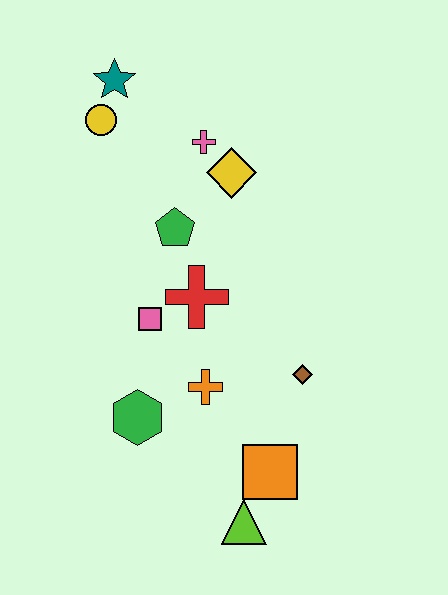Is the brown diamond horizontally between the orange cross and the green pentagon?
No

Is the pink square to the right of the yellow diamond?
No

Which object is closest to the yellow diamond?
The pink cross is closest to the yellow diamond.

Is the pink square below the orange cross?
No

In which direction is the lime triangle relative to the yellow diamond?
The lime triangle is below the yellow diamond.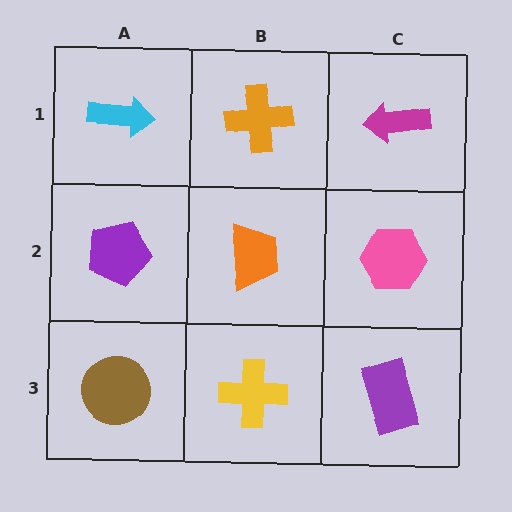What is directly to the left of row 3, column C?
A yellow cross.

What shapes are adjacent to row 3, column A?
A purple pentagon (row 2, column A), a yellow cross (row 3, column B).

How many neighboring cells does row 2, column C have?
3.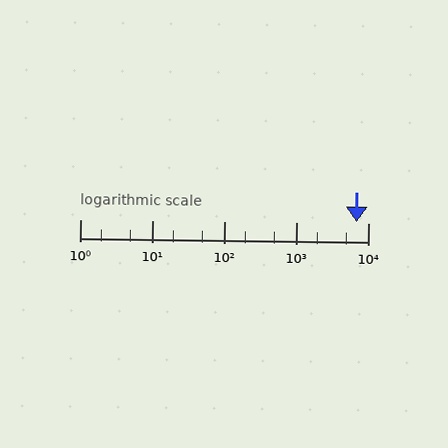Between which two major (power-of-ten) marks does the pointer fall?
The pointer is between 1000 and 10000.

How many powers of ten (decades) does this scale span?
The scale spans 4 decades, from 1 to 10000.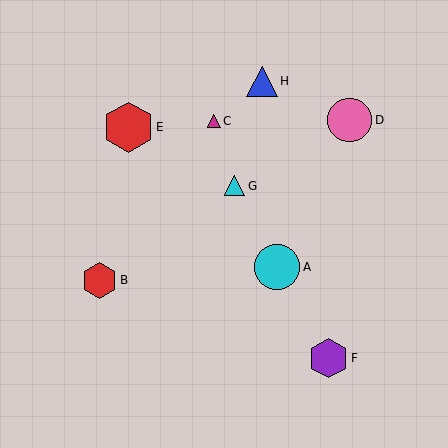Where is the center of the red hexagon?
The center of the red hexagon is at (99, 280).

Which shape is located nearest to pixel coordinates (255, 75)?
The blue triangle (labeled H) at (262, 81) is nearest to that location.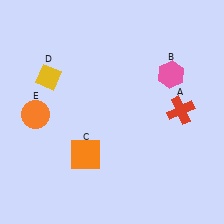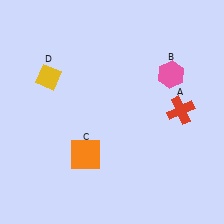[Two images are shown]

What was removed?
The orange circle (E) was removed in Image 2.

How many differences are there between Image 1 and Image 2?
There is 1 difference between the two images.